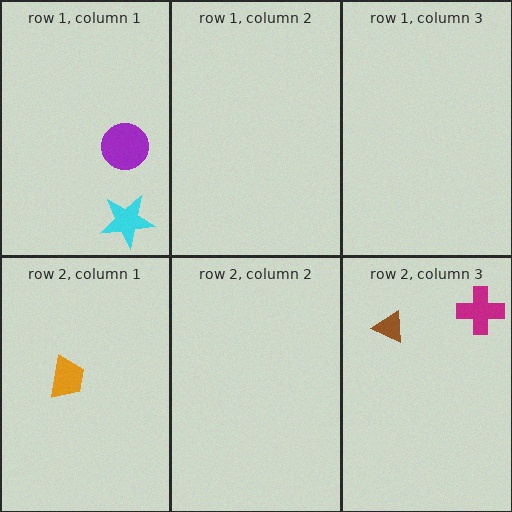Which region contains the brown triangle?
The row 2, column 3 region.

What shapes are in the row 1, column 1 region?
The cyan star, the purple circle.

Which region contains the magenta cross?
The row 2, column 3 region.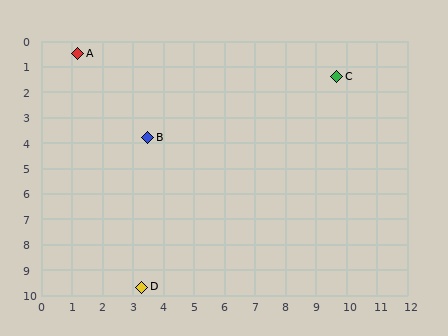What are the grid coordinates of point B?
Point B is at approximately (3.5, 3.8).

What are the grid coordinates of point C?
Point C is at approximately (9.7, 1.4).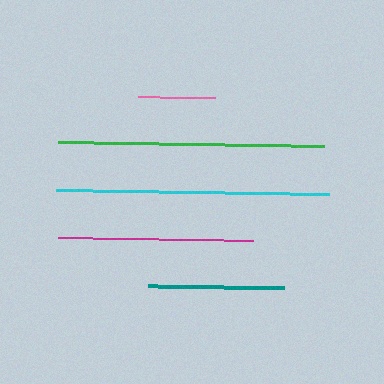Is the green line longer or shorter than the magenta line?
The green line is longer than the magenta line.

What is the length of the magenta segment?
The magenta segment is approximately 195 pixels long.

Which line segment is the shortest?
The pink line is the shortest at approximately 77 pixels.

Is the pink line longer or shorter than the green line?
The green line is longer than the pink line.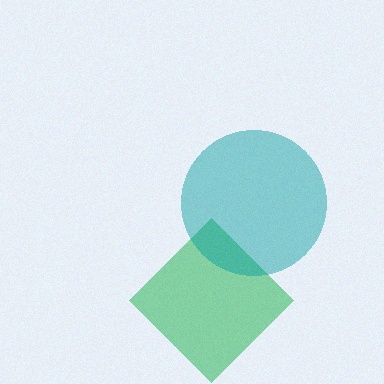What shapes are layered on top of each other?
The layered shapes are: a green diamond, a teal circle.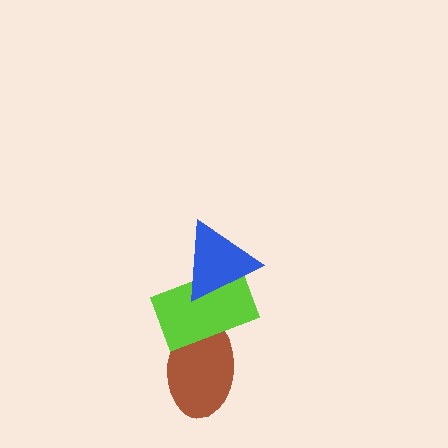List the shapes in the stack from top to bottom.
From top to bottom: the blue triangle, the lime rectangle, the brown ellipse.